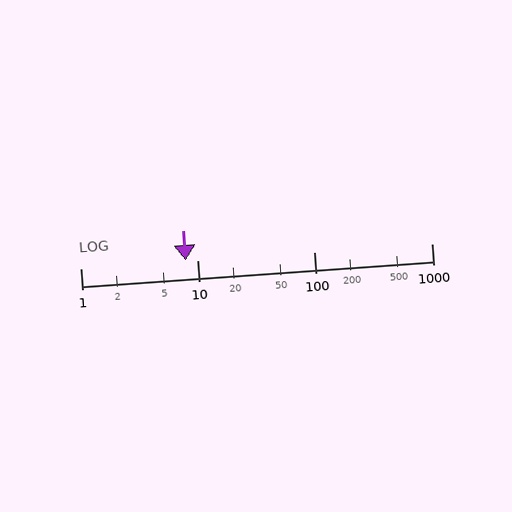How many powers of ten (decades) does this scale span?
The scale spans 3 decades, from 1 to 1000.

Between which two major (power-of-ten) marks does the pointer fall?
The pointer is between 1 and 10.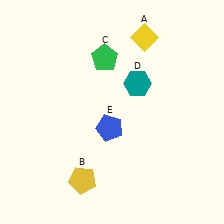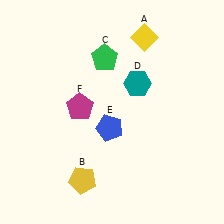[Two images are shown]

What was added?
A magenta pentagon (F) was added in Image 2.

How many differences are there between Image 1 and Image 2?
There is 1 difference between the two images.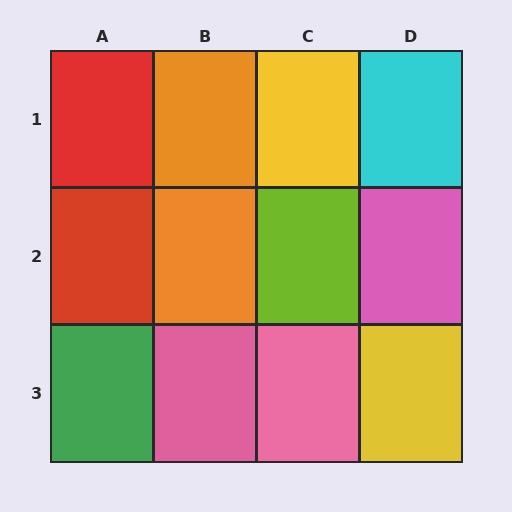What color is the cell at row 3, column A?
Green.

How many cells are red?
2 cells are red.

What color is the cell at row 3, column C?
Pink.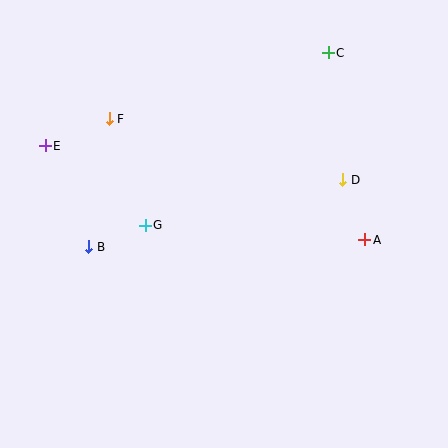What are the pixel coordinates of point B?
Point B is at (89, 247).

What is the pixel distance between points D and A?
The distance between D and A is 64 pixels.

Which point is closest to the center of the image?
Point G at (145, 225) is closest to the center.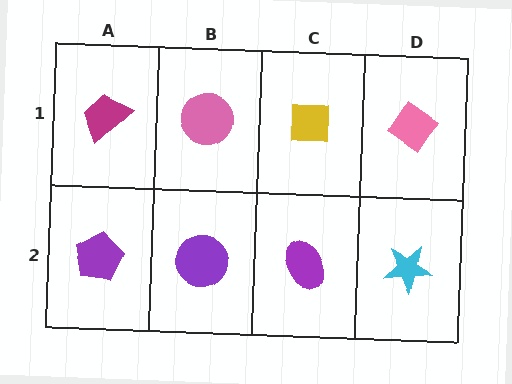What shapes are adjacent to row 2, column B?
A pink circle (row 1, column B), a purple pentagon (row 2, column A), a purple ellipse (row 2, column C).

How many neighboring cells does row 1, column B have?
3.